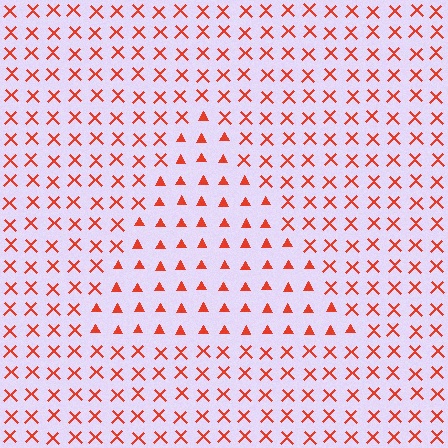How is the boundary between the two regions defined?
The boundary is defined by a change in element shape: triangles inside vs. X marks outside. All elements share the same color and spacing.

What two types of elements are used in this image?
The image uses triangles inside the triangle region and X marks outside it.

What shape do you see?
I see a triangle.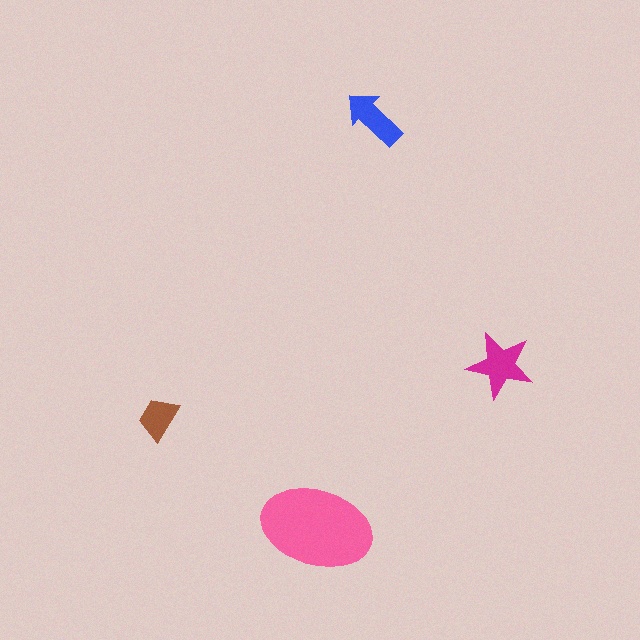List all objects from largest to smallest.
The pink ellipse, the magenta star, the blue arrow, the brown trapezoid.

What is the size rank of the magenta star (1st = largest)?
2nd.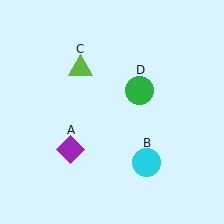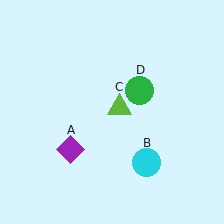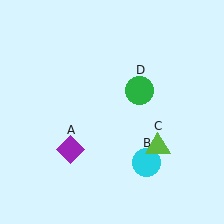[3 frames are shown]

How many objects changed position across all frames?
1 object changed position: lime triangle (object C).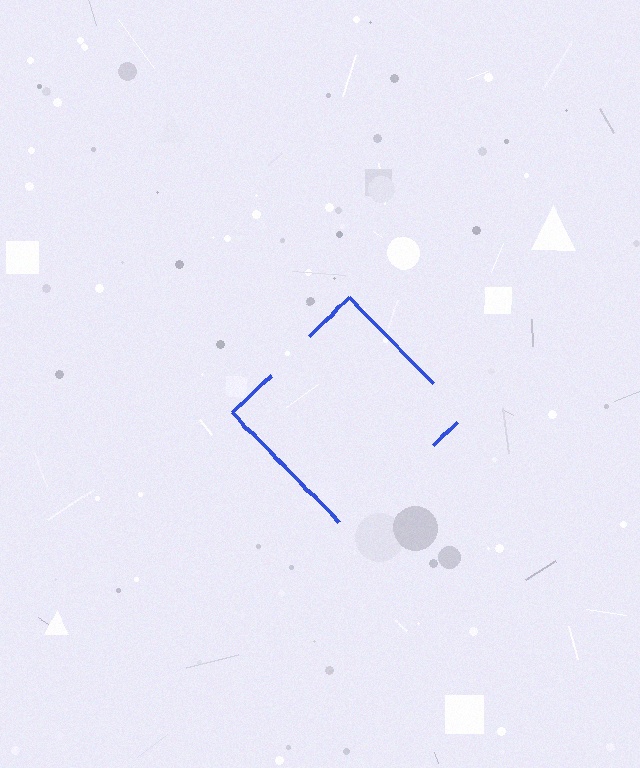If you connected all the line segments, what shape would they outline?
They would outline a diamond.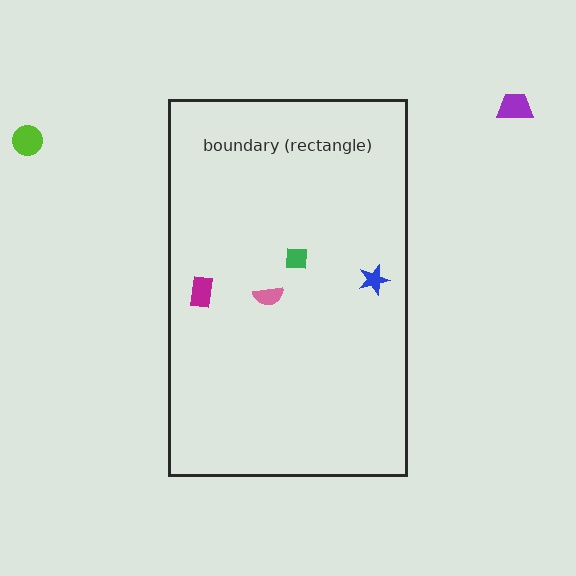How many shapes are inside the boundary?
4 inside, 2 outside.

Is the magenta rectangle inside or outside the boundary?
Inside.